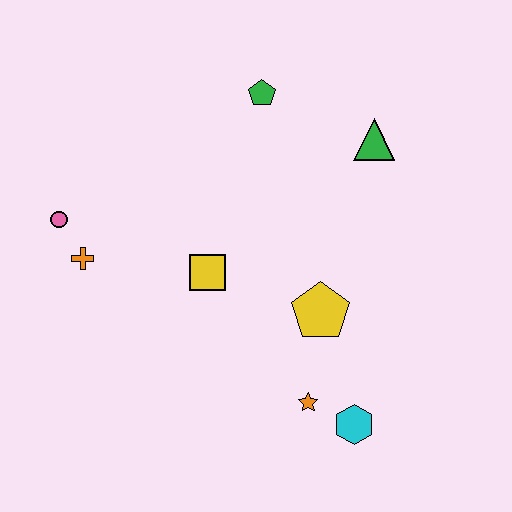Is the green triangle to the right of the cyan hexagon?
Yes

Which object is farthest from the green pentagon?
The cyan hexagon is farthest from the green pentagon.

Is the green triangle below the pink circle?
No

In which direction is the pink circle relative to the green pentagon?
The pink circle is to the left of the green pentagon.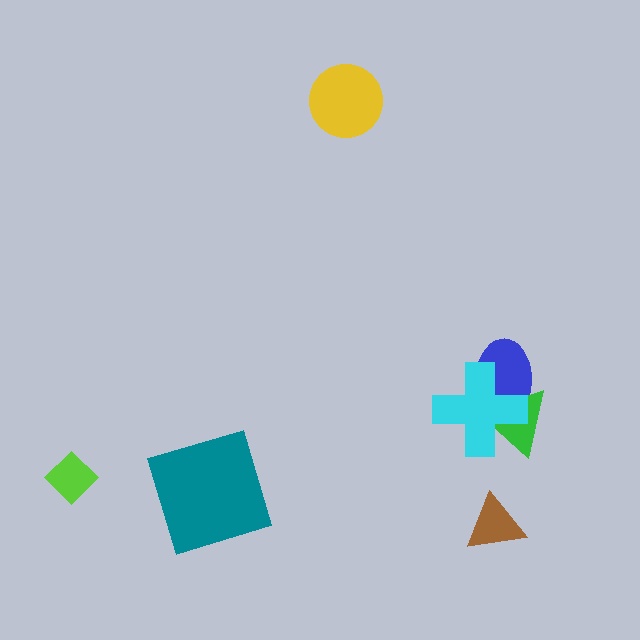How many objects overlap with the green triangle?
2 objects overlap with the green triangle.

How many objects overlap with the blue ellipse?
2 objects overlap with the blue ellipse.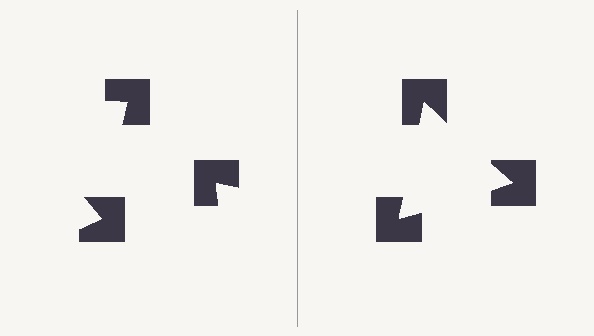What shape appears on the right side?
An illusory triangle.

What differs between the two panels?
The notched squares are positioned identically on both sides; only the wedge orientations differ. On the right they align to a triangle; on the left they are misaligned.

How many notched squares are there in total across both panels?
6 — 3 on each side.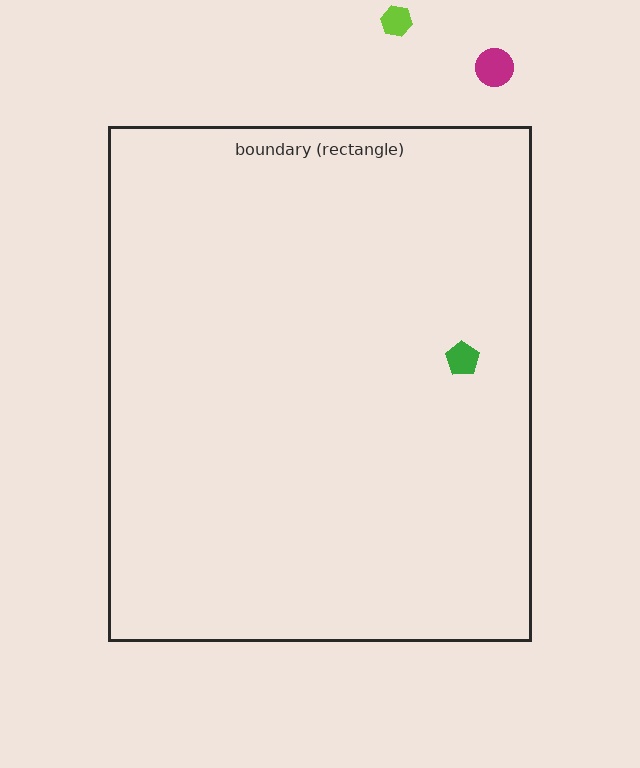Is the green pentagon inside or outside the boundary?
Inside.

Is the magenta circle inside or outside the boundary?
Outside.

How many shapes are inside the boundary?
1 inside, 2 outside.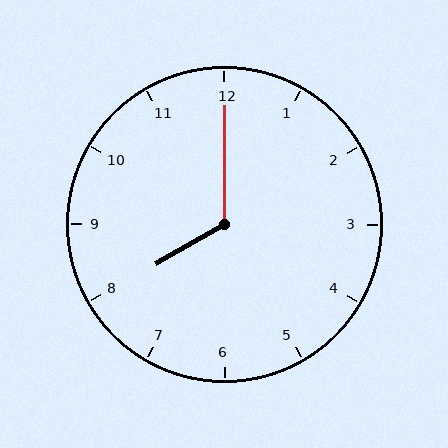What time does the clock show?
8:00.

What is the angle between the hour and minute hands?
Approximately 120 degrees.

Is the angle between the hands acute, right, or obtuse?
It is obtuse.